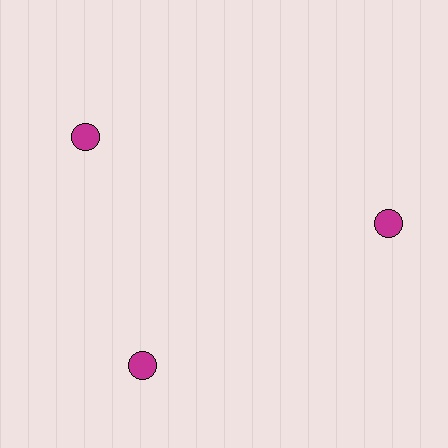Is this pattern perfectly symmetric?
No. The 3 magenta circles are arranged in a ring, but one element near the 11 o'clock position is rotated out of alignment along the ring, breaking the 3-fold rotational symmetry.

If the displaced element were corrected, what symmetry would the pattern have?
It would have 3-fold rotational symmetry — the pattern would map onto itself every 120 degrees.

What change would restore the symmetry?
The symmetry would be restored by rotating it back into even spacing with its neighbors so that all 3 circles sit at equal angles and equal distance from the center.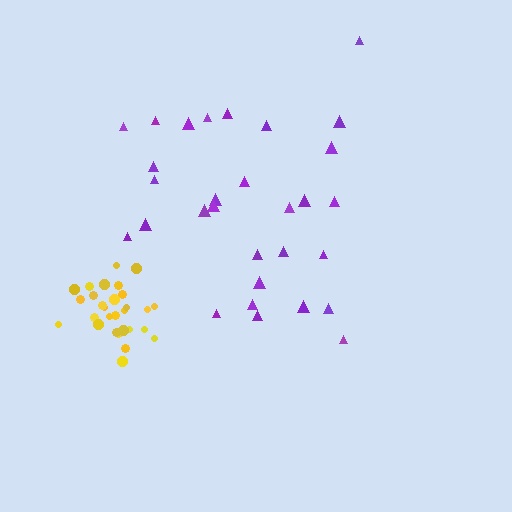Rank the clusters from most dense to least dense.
yellow, purple.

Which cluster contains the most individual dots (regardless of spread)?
Purple (30).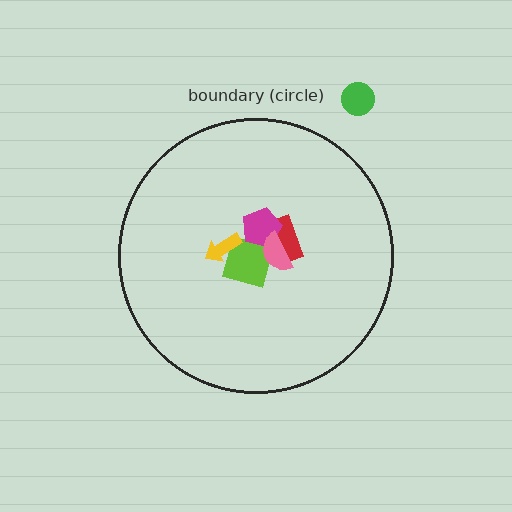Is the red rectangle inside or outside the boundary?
Inside.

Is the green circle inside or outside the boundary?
Outside.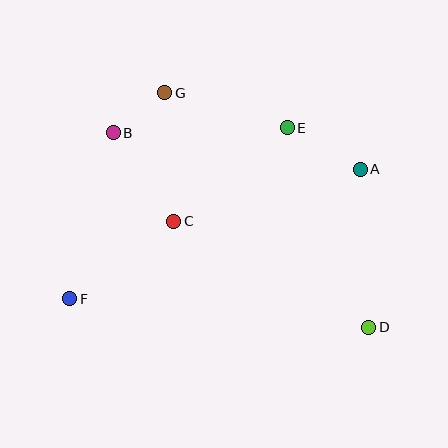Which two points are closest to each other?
Points B and G are closest to each other.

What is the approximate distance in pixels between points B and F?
The distance between B and F is approximately 171 pixels.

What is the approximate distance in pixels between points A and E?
The distance between A and E is approximately 84 pixels.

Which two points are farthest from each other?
Points B and D are farthest from each other.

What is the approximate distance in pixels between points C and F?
The distance between C and F is approximately 130 pixels.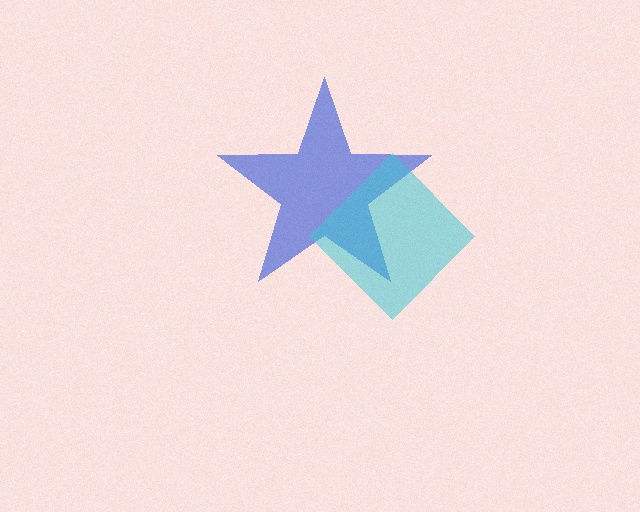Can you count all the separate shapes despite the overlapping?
Yes, there are 2 separate shapes.